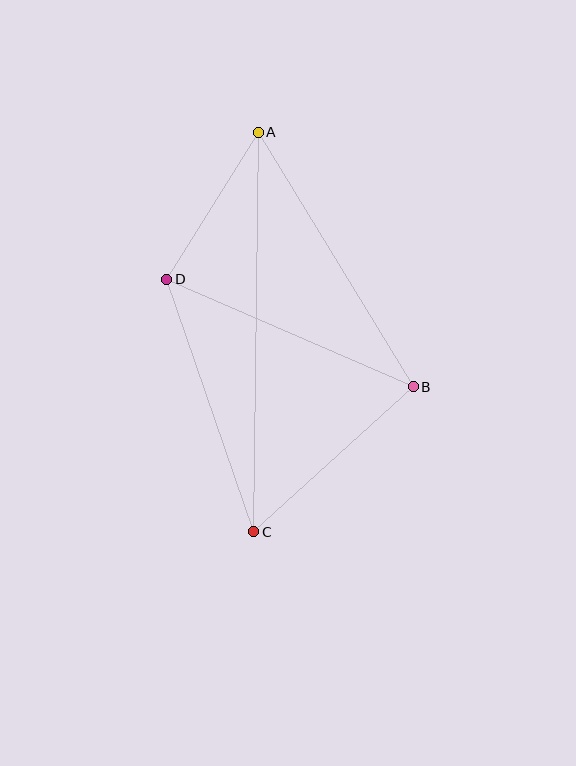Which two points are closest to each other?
Points A and D are closest to each other.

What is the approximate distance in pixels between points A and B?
The distance between A and B is approximately 298 pixels.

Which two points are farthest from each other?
Points A and C are farthest from each other.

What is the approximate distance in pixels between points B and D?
The distance between B and D is approximately 269 pixels.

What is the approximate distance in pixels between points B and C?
The distance between B and C is approximately 216 pixels.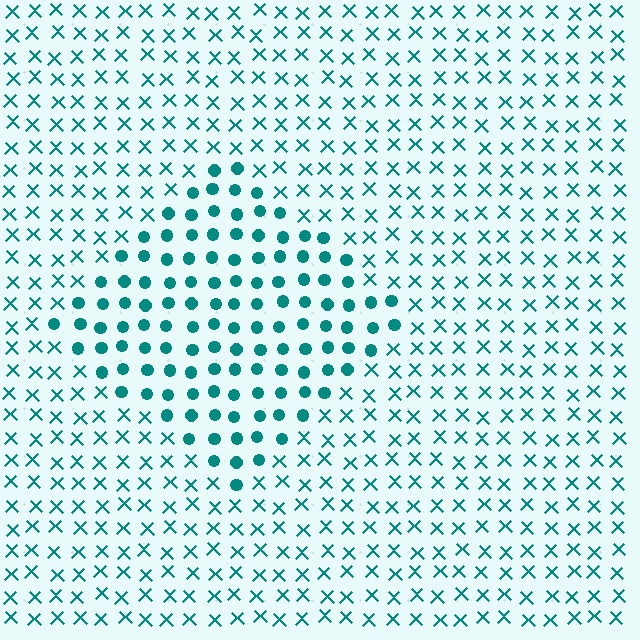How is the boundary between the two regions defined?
The boundary is defined by a change in element shape: circles inside vs. X marks outside. All elements share the same color and spacing.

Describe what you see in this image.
The image is filled with small teal elements arranged in a uniform grid. A diamond-shaped region contains circles, while the surrounding area contains X marks. The boundary is defined purely by the change in element shape.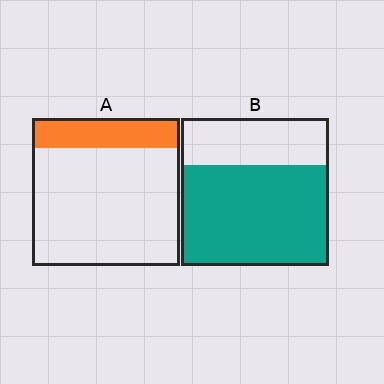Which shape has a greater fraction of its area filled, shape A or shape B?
Shape B.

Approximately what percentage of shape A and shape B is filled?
A is approximately 20% and B is approximately 70%.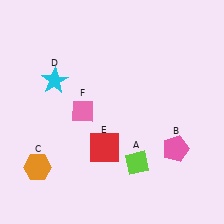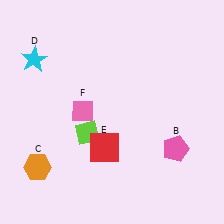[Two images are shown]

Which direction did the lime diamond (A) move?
The lime diamond (A) moved left.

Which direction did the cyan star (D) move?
The cyan star (D) moved up.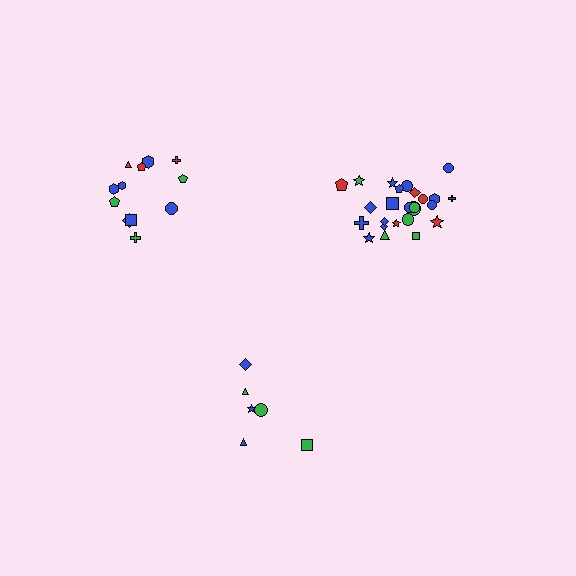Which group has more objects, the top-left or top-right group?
The top-right group.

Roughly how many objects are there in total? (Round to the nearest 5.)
Roughly 45 objects in total.